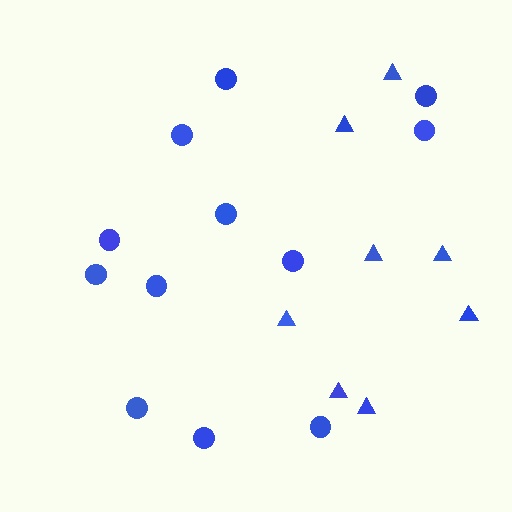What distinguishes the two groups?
There are 2 groups: one group of triangles (8) and one group of circles (12).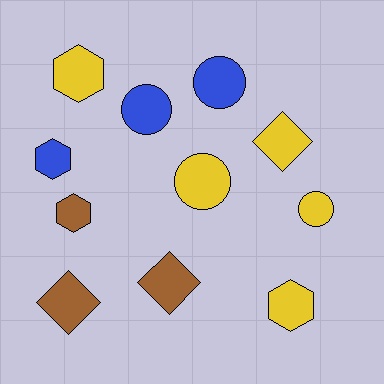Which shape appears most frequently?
Hexagon, with 4 objects.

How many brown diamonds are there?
There are 2 brown diamonds.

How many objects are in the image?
There are 11 objects.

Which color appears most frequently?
Yellow, with 5 objects.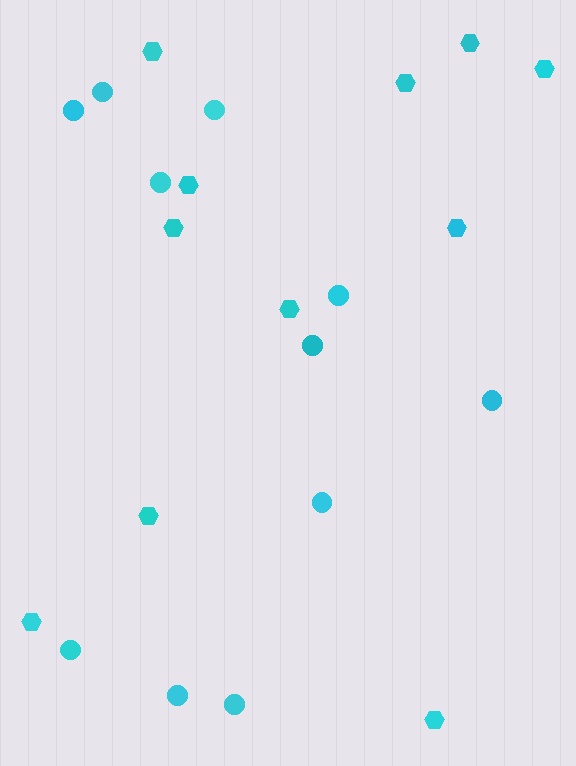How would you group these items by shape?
There are 2 groups: one group of circles (11) and one group of hexagons (11).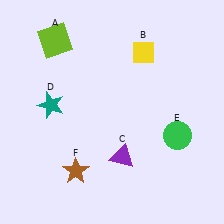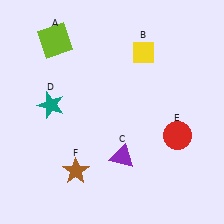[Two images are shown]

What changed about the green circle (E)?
In Image 1, E is green. In Image 2, it changed to red.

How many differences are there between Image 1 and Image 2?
There is 1 difference between the two images.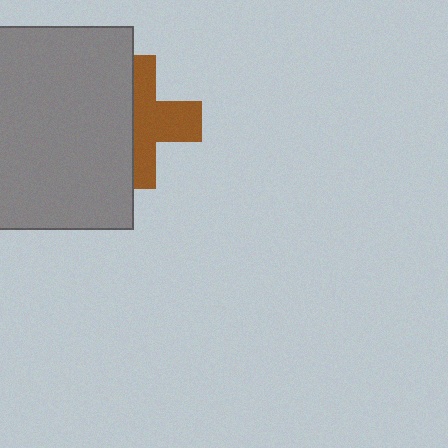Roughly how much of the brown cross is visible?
About half of it is visible (roughly 52%).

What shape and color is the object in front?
The object in front is a gray rectangle.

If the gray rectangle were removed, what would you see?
You would see the complete brown cross.